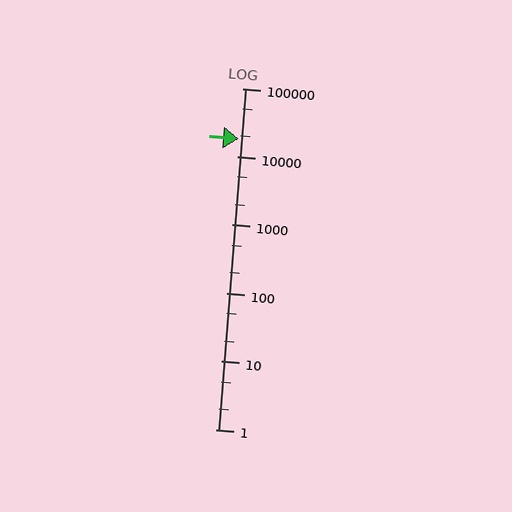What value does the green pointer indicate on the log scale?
The pointer indicates approximately 18000.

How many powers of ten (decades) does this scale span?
The scale spans 5 decades, from 1 to 100000.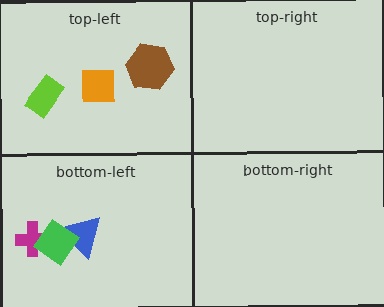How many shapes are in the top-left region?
3.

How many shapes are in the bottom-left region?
3.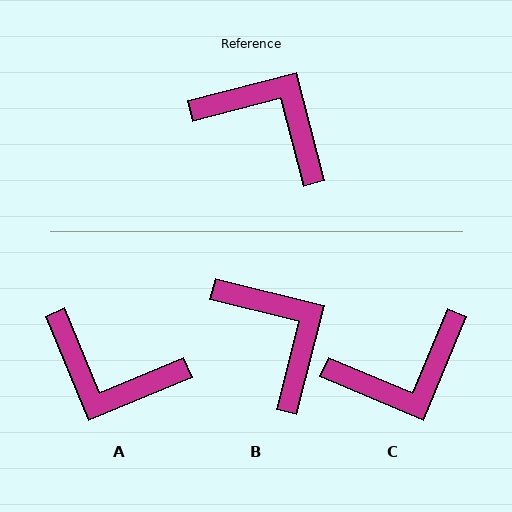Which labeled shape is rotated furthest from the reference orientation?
A, about 172 degrees away.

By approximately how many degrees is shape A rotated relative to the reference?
Approximately 172 degrees clockwise.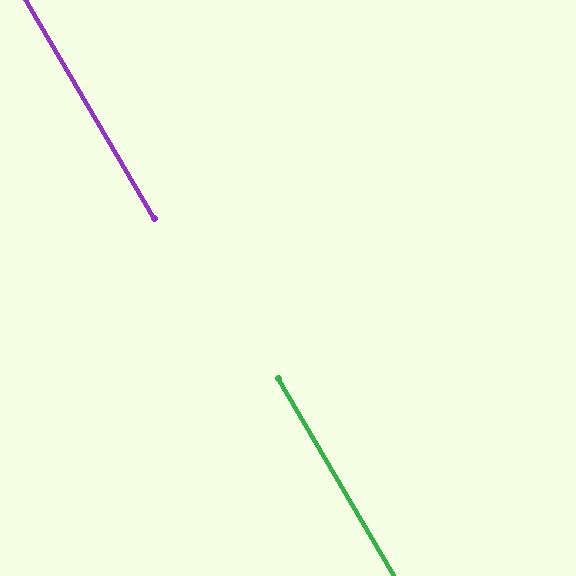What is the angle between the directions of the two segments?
Approximately 0 degrees.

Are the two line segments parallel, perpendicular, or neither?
Parallel — their directions differ by only 0.0°.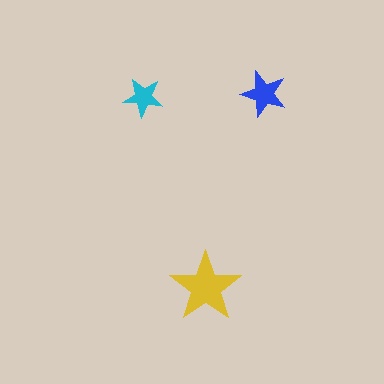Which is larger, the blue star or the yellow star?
The yellow one.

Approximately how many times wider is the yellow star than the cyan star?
About 2 times wider.